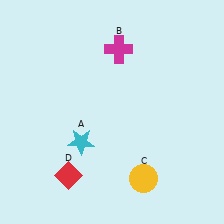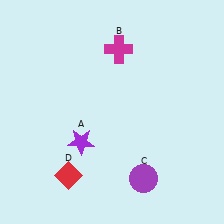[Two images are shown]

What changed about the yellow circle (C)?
In Image 1, C is yellow. In Image 2, it changed to purple.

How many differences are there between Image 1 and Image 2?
There are 2 differences between the two images.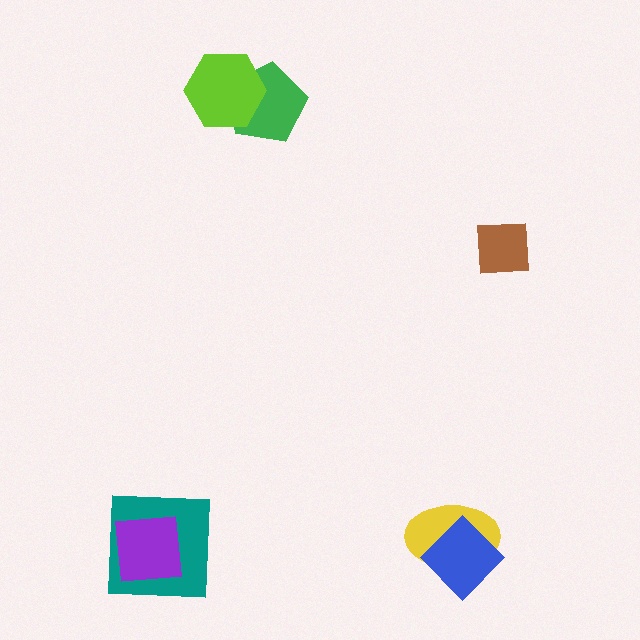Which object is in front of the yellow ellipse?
The blue diamond is in front of the yellow ellipse.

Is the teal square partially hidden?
Yes, it is partially covered by another shape.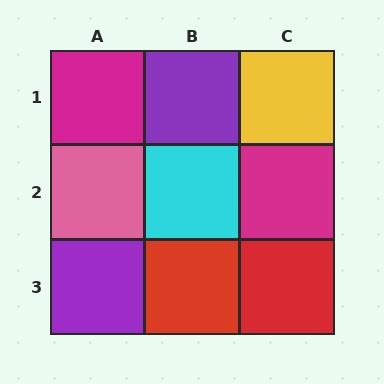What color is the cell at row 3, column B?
Red.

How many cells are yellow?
1 cell is yellow.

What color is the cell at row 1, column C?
Yellow.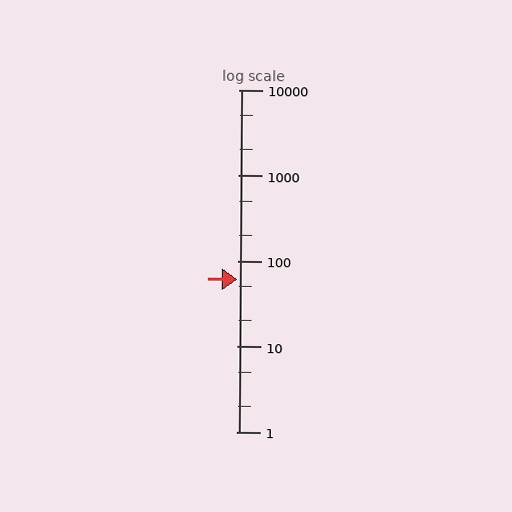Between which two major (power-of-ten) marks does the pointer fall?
The pointer is between 10 and 100.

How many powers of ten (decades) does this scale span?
The scale spans 4 decades, from 1 to 10000.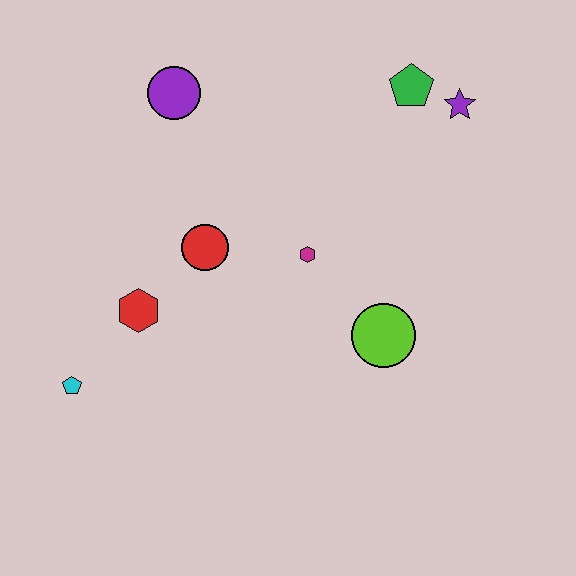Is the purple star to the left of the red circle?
No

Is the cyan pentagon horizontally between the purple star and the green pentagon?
No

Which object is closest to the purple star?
The green pentagon is closest to the purple star.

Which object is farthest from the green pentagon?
The cyan pentagon is farthest from the green pentagon.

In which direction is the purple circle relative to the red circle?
The purple circle is above the red circle.